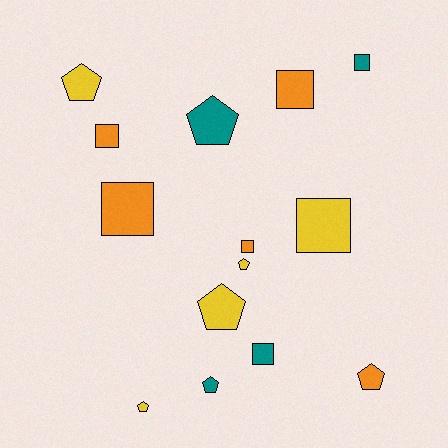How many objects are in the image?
There are 14 objects.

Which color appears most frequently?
Orange, with 5 objects.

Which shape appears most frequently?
Pentagon, with 7 objects.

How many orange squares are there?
There are 4 orange squares.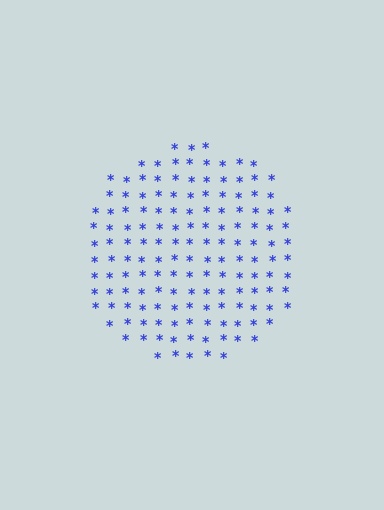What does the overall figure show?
The overall figure shows a circle.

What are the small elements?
The small elements are asterisks.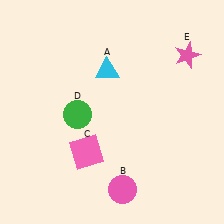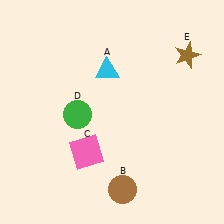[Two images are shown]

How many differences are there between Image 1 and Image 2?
There are 2 differences between the two images.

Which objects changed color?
B changed from pink to brown. E changed from pink to brown.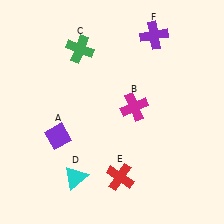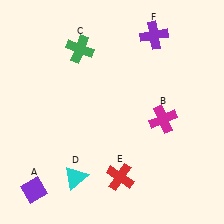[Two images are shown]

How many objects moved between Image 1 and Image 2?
2 objects moved between the two images.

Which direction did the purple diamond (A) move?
The purple diamond (A) moved down.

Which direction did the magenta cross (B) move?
The magenta cross (B) moved right.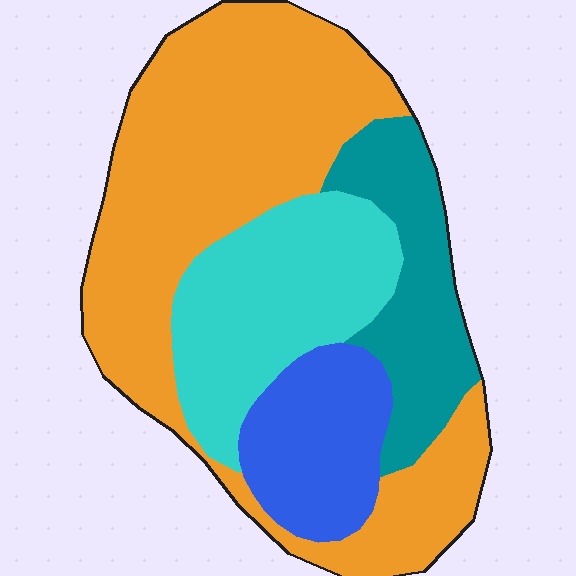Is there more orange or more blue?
Orange.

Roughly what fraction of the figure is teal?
Teal takes up about one sixth (1/6) of the figure.